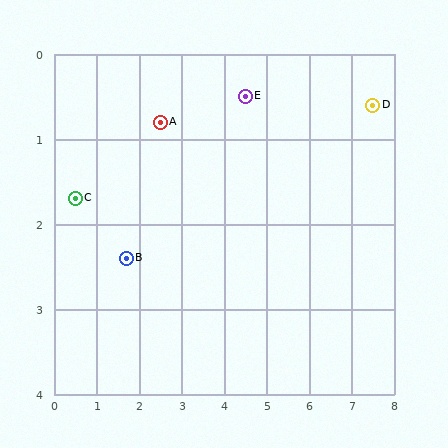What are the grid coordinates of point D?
Point D is at approximately (7.5, 0.6).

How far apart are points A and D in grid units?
Points A and D are about 5.0 grid units apart.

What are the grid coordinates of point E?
Point E is at approximately (4.5, 0.5).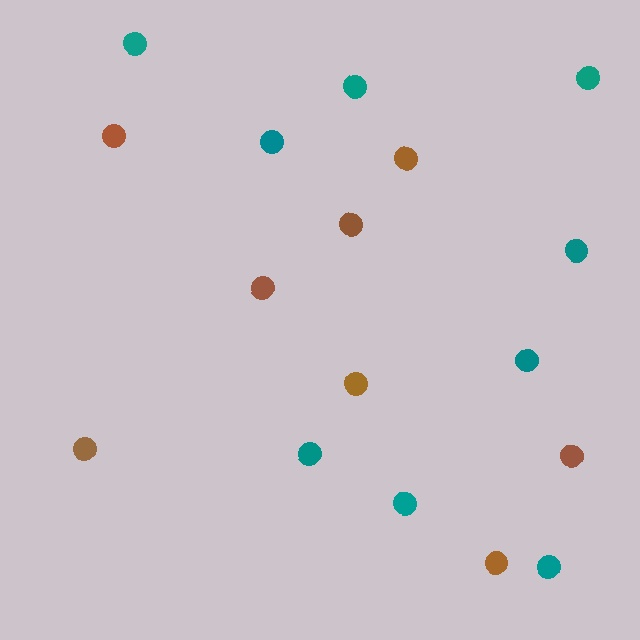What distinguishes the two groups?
There are 2 groups: one group of teal circles (9) and one group of brown circles (8).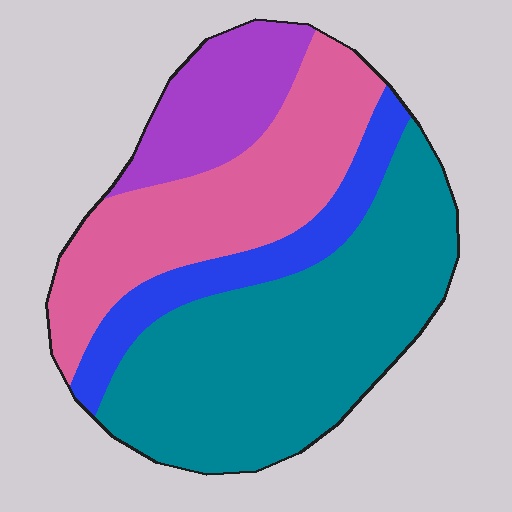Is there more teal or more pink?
Teal.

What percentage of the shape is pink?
Pink takes up about one quarter (1/4) of the shape.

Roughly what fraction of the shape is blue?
Blue takes up less than a sixth of the shape.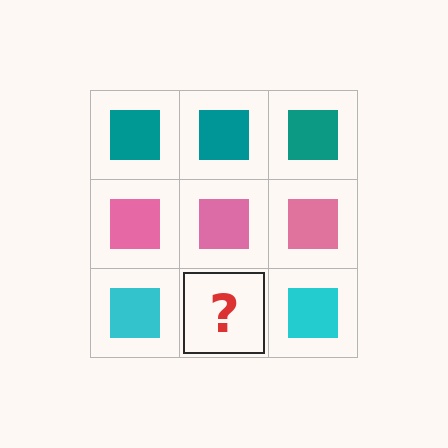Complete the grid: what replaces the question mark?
The question mark should be replaced with a cyan square.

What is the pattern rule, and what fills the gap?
The rule is that each row has a consistent color. The gap should be filled with a cyan square.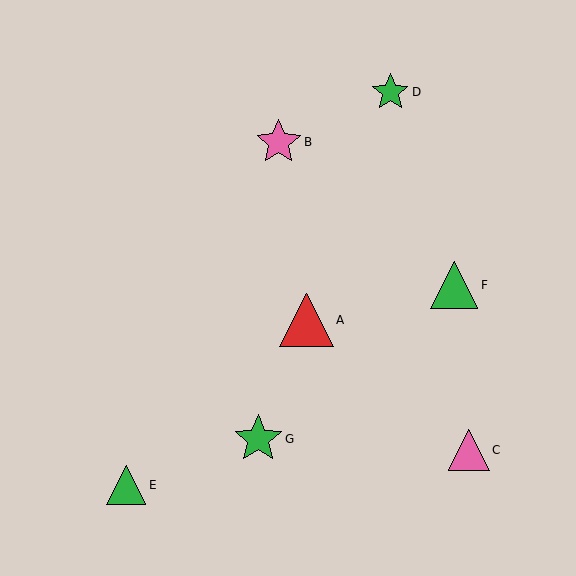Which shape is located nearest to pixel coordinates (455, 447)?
The pink triangle (labeled C) at (469, 450) is nearest to that location.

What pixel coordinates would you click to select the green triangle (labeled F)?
Click at (454, 285) to select the green triangle F.